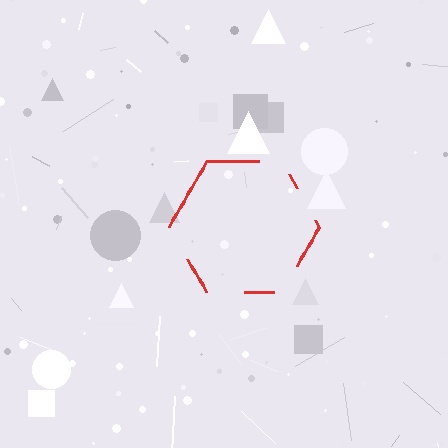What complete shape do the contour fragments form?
The contour fragments form a hexagon.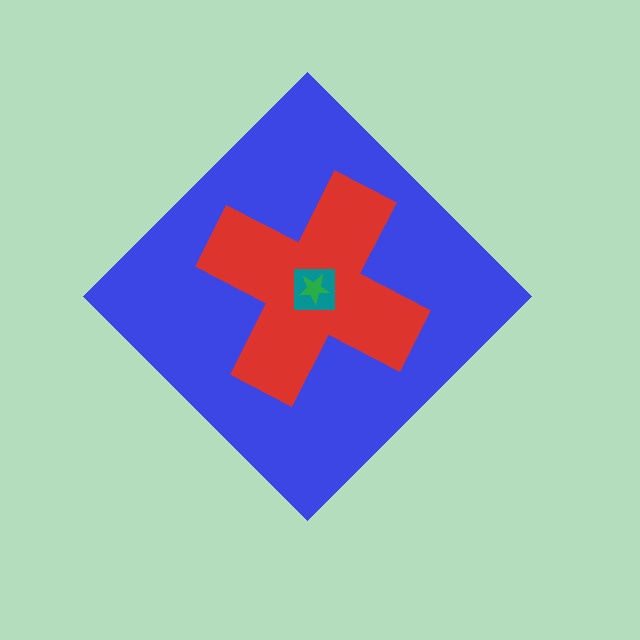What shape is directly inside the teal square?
The green star.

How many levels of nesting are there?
4.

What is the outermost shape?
The blue diamond.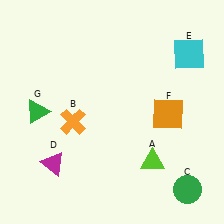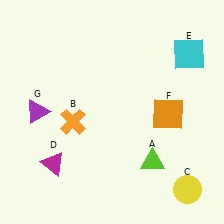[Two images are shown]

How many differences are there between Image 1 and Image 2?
There are 2 differences between the two images.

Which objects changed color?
C changed from green to yellow. G changed from green to purple.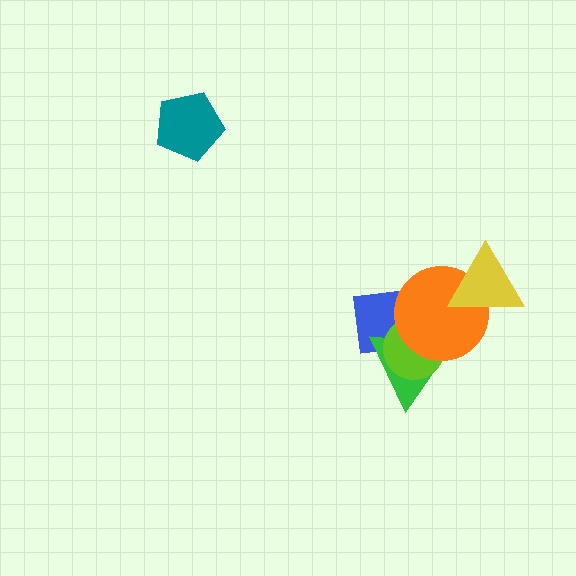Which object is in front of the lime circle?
The orange circle is in front of the lime circle.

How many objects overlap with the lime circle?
3 objects overlap with the lime circle.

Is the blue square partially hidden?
Yes, it is partially covered by another shape.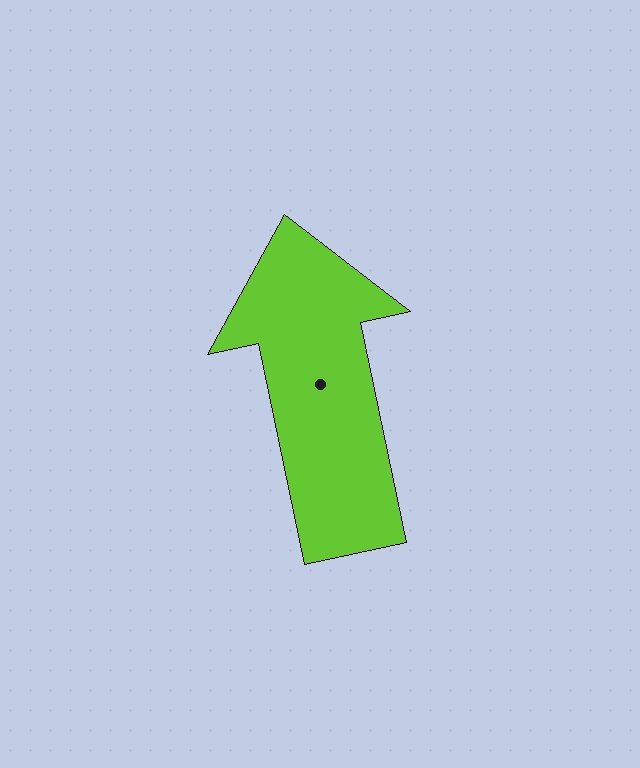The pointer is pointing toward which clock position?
Roughly 12 o'clock.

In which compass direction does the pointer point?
North.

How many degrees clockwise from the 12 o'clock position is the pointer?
Approximately 348 degrees.